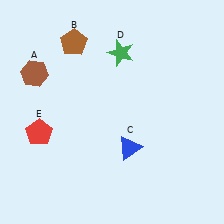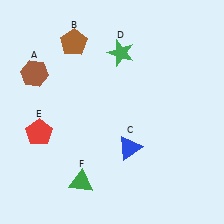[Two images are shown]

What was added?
A green triangle (F) was added in Image 2.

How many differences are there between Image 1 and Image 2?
There is 1 difference between the two images.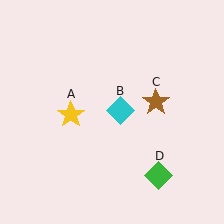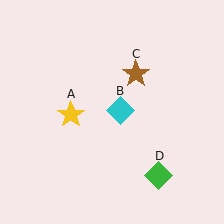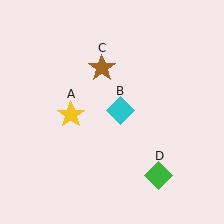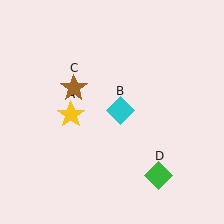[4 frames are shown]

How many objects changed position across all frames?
1 object changed position: brown star (object C).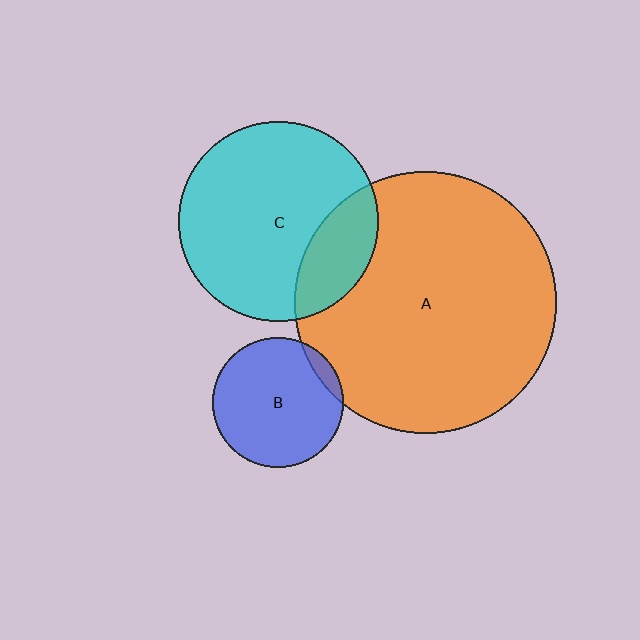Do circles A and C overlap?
Yes.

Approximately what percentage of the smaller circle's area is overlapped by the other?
Approximately 20%.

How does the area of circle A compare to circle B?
Approximately 4.0 times.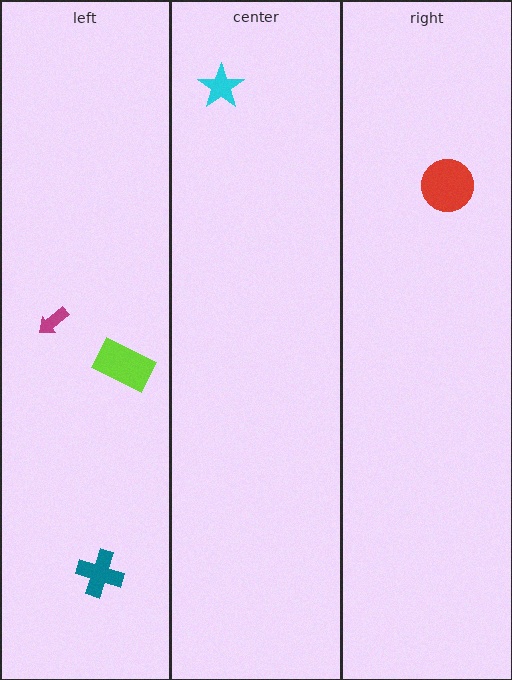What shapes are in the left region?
The teal cross, the magenta arrow, the lime rectangle.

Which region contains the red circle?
The right region.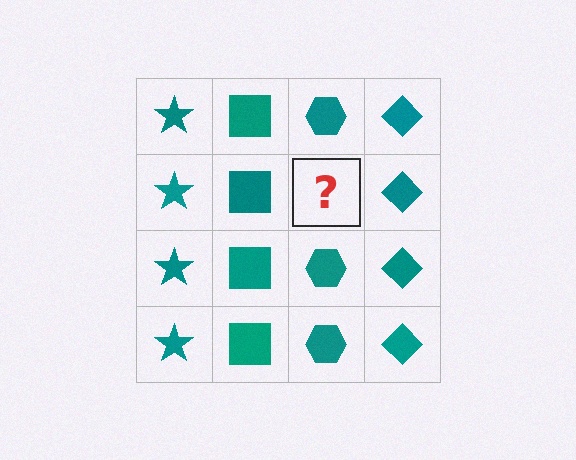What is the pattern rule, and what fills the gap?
The rule is that each column has a consistent shape. The gap should be filled with a teal hexagon.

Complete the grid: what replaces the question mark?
The question mark should be replaced with a teal hexagon.